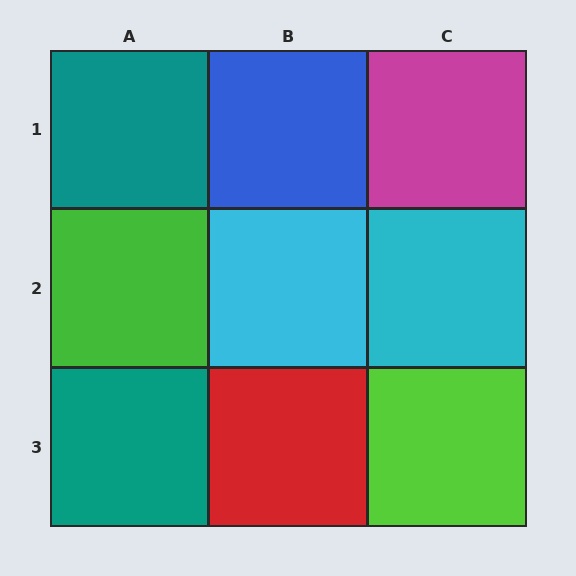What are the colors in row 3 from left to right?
Teal, red, lime.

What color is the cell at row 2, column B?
Cyan.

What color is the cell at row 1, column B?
Blue.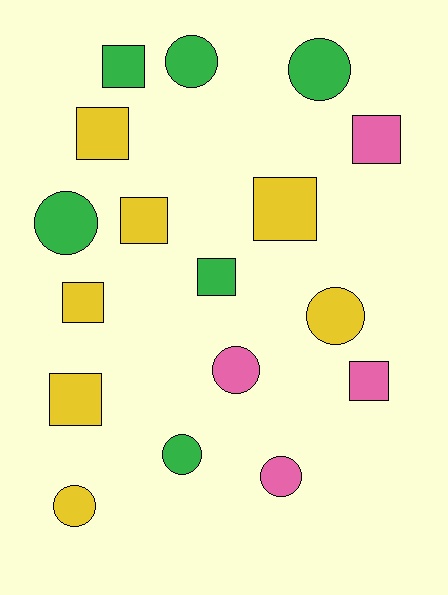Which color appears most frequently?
Yellow, with 7 objects.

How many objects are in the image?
There are 17 objects.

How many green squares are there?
There are 2 green squares.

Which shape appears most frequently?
Square, with 9 objects.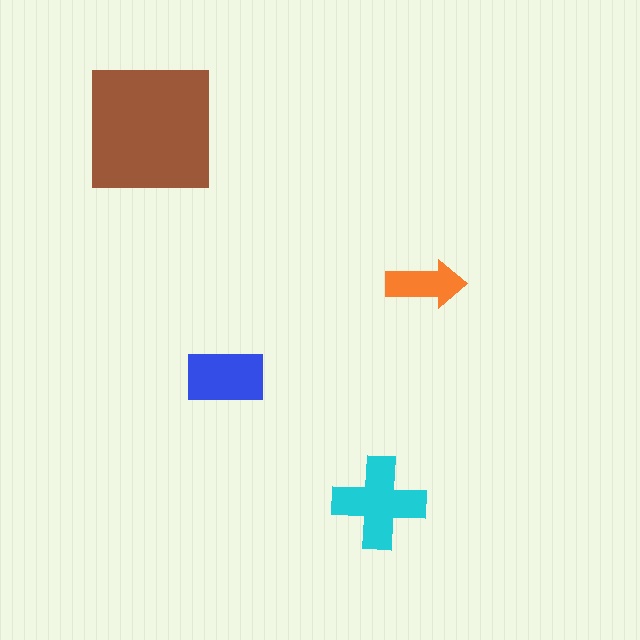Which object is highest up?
The brown square is topmost.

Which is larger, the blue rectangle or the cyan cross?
The cyan cross.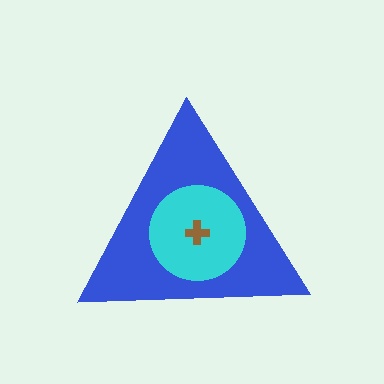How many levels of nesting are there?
3.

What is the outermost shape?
The blue triangle.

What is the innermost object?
The brown cross.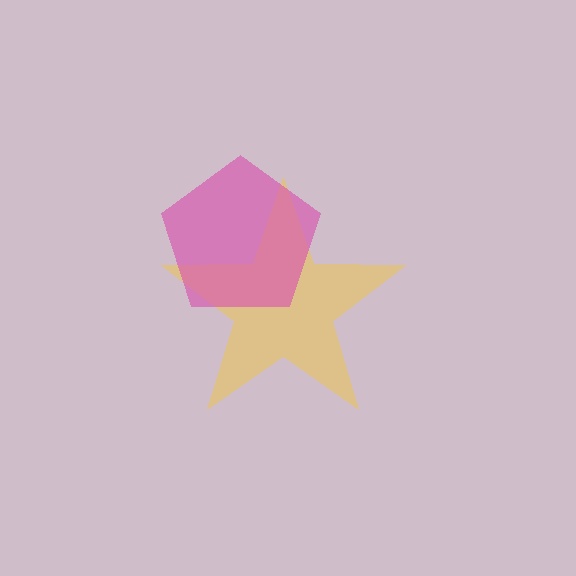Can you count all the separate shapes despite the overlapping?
Yes, there are 2 separate shapes.